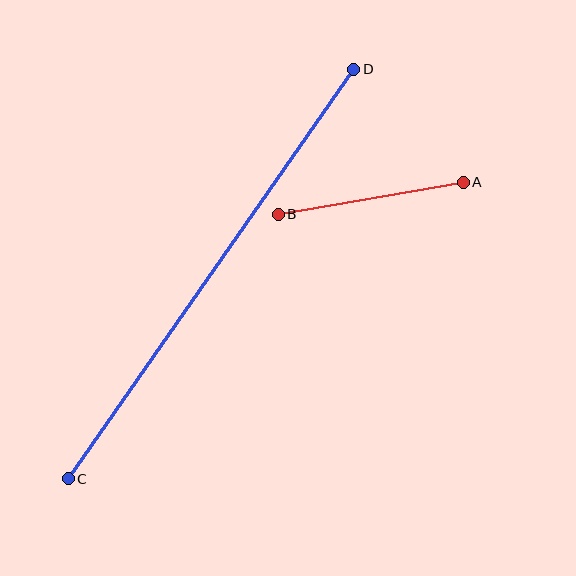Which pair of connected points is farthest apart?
Points C and D are farthest apart.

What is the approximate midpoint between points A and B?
The midpoint is at approximately (371, 198) pixels.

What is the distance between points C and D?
The distance is approximately 499 pixels.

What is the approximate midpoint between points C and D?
The midpoint is at approximately (211, 274) pixels.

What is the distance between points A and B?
The distance is approximately 188 pixels.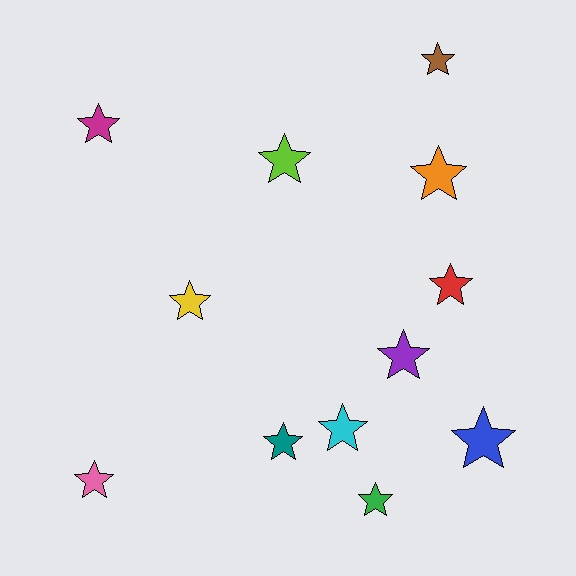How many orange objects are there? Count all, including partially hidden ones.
There is 1 orange object.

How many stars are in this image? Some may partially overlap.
There are 12 stars.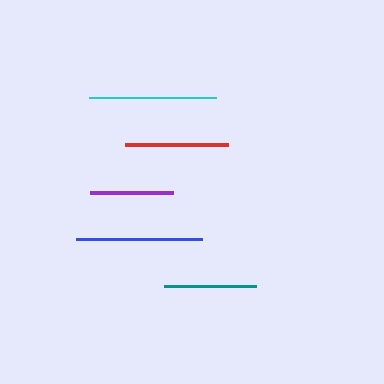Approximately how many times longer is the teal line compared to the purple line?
The teal line is approximately 1.1 times the length of the purple line.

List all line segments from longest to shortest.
From longest to shortest: cyan, blue, red, teal, purple.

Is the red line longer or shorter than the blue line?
The blue line is longer than the red line.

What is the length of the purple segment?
The purple segment is approximately 83 pixels long.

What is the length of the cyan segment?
The cyan segment is approximately 127 pixels long.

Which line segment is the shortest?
The purple line is the shortest at approximately 83 pixels.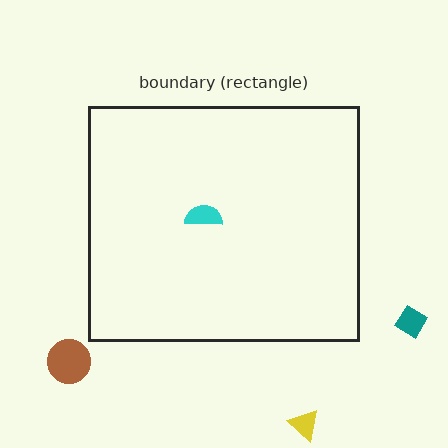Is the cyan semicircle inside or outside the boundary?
Inside.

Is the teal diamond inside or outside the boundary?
Outside.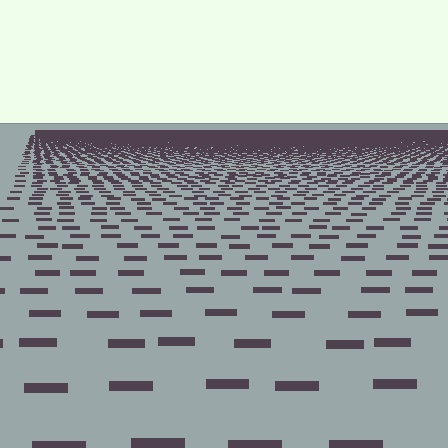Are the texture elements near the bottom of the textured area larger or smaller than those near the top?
Larger. Near the bottom, elements are closer to the viewer and appear at a bigger on-screen size.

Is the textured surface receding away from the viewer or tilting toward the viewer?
The surface is receding away from the viewer. Texture elements get smaller and denser toward the top.